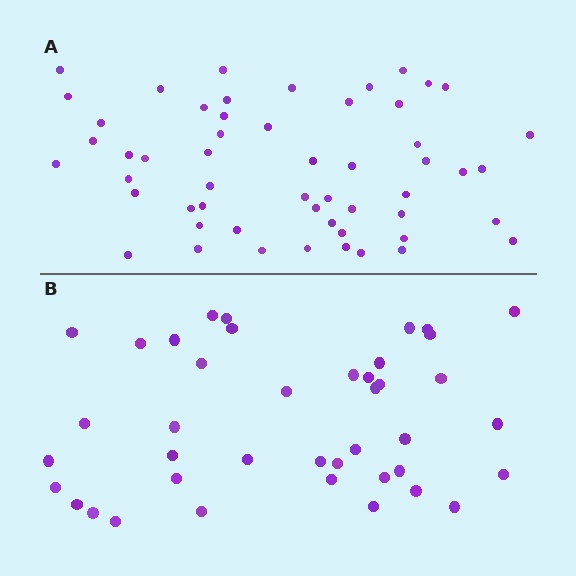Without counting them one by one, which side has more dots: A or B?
Region A (the top region) has more dots.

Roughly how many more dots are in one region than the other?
Region A has approximately 15 more dots than region B.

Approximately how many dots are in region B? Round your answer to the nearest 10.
About 40 dots. (The exact count is 41, which rounds to 40.)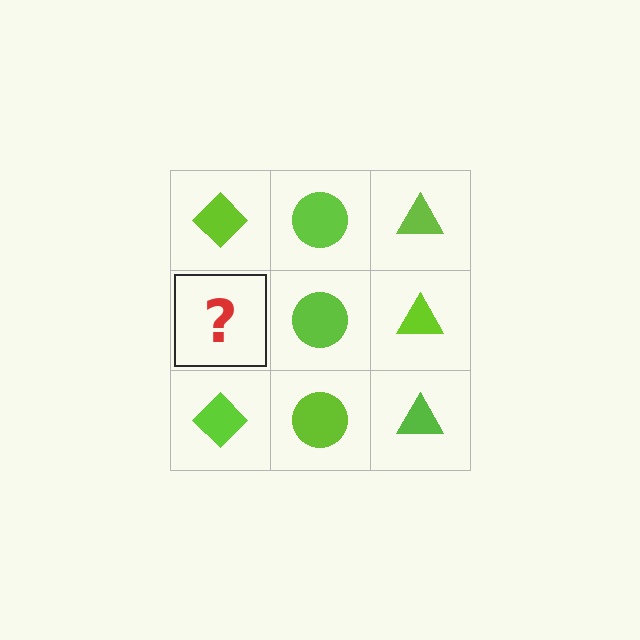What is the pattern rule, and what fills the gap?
The rule is that each column has a consistent shape. The gap should be filled with a lime diamond.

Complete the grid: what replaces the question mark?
The question mark should be replaced with a lime diamond.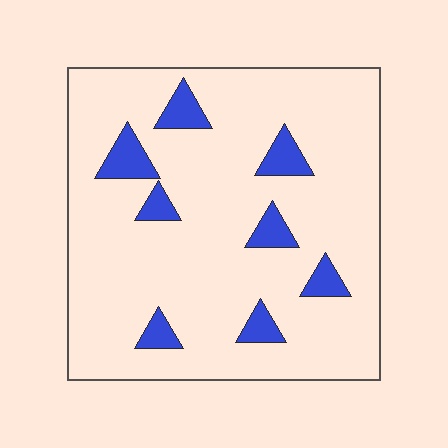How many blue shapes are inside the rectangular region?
8.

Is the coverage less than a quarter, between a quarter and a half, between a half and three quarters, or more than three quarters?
Less than a quarter.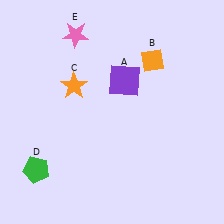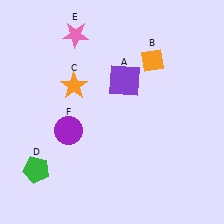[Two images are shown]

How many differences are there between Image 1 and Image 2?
There is 1 difference between the two images.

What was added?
A purple circle (F) was added in Image 2.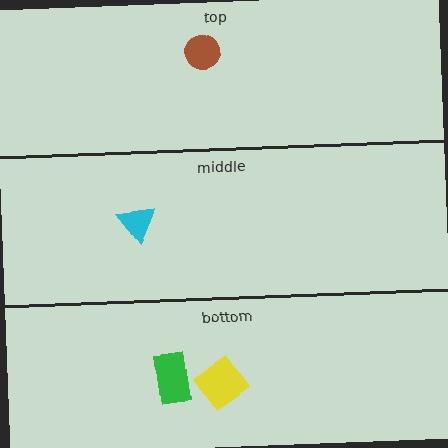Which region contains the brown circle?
The top region.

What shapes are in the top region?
The brown circle.